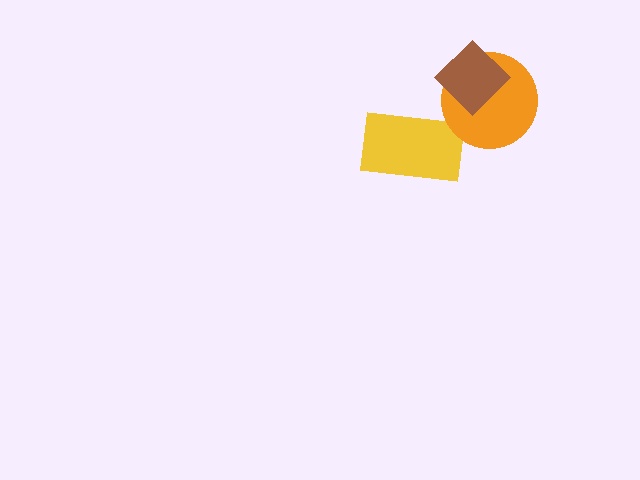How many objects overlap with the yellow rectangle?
0 objects overlap with the yellow rectangle.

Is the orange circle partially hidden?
Yes, it is partially covered by another shape.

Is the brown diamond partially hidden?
No, no other shape covers it.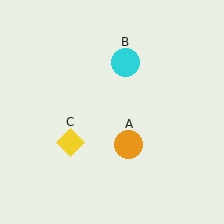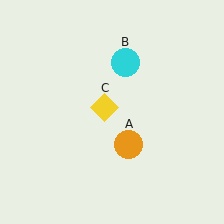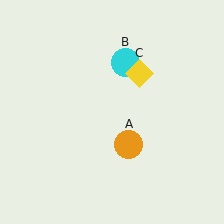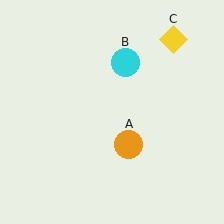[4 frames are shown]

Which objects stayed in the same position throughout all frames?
Orange circle (object A) and cyan circle (object B) remained stationary.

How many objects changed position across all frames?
1 object changed position: yellow diamond (object C).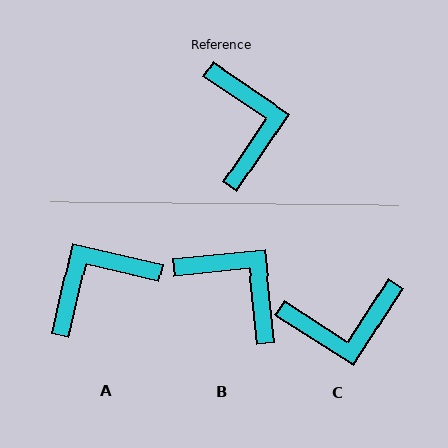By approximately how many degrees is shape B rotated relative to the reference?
Approximately 39 degrees counter-clockwise.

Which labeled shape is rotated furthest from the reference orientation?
A, about 111 degrees away.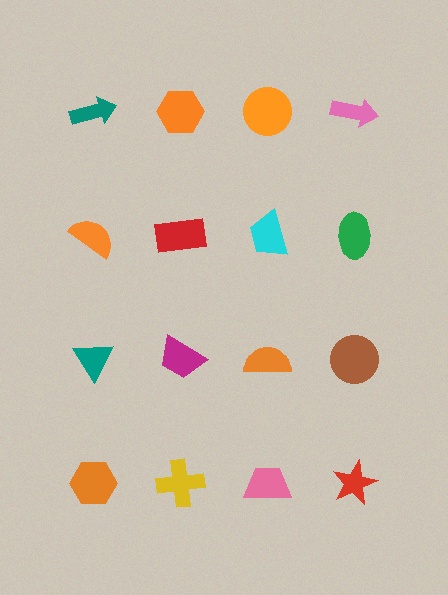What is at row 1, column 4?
A pink arrow.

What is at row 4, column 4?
A red star.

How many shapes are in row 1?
4 shapes.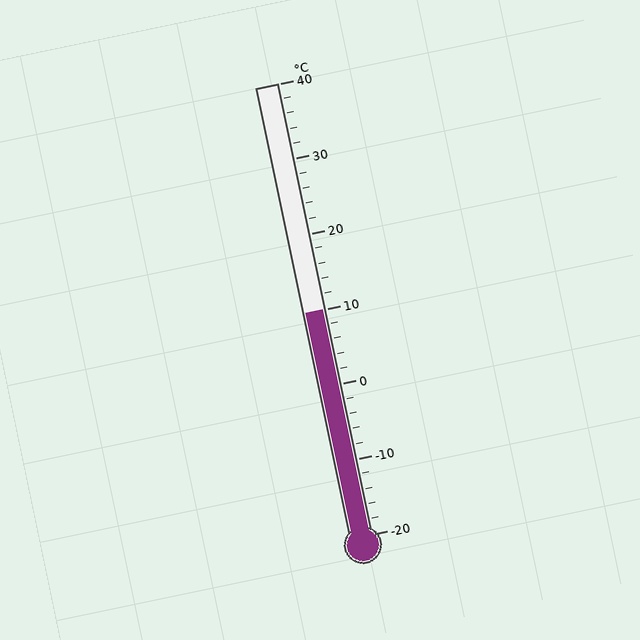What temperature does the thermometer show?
The thermometer shows approximately 10°C.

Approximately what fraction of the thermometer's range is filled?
The thermometer is filled to approximately 50% of its range.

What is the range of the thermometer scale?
The thermometer scale ranges from -20°C to 40°C.